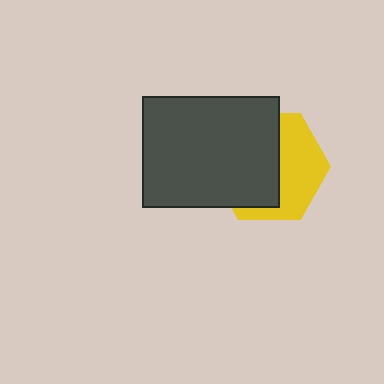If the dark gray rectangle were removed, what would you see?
You would see the complete yellow hexagon.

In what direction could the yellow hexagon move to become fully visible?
The yellow hexagon could move right. That would shift it out from behind the dark gray rectangle entirely.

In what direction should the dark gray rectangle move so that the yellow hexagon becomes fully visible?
The dark gray rectangle should move left. That is the shortest direction to clear the overlap and leave the yellow hexagon fully visible.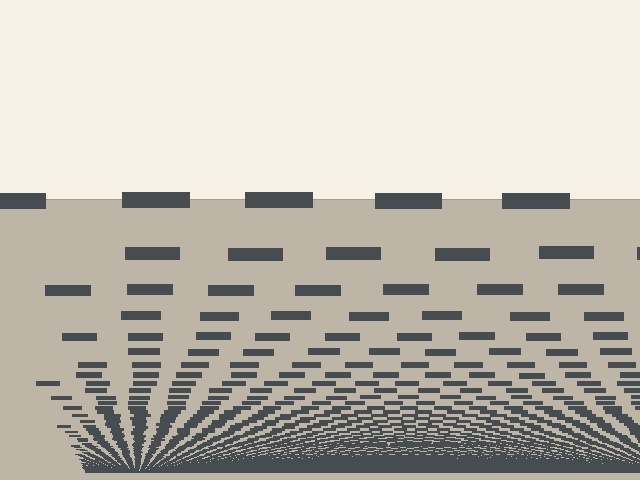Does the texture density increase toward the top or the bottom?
Density increases toward the bottom.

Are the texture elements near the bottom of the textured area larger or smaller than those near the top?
Smaller. The gradient is inverted — elements near the bottom are smaller and denser.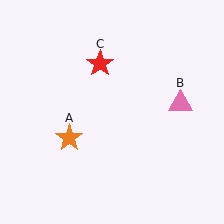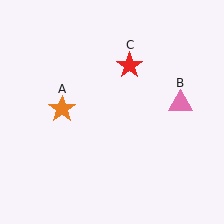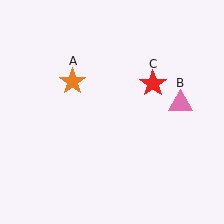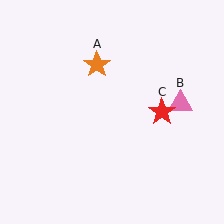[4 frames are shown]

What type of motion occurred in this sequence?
The orange star (object A), red star (object C) rotated clockwise around the center of the scene.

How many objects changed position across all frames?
2 objects changed position: orange star (object A), red star (object C).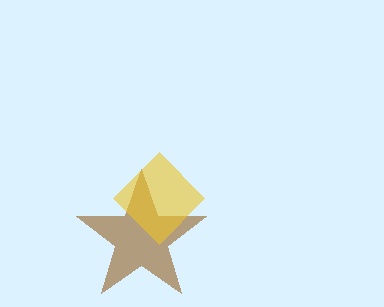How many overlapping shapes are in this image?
There are 2 overlapping shapes in the image.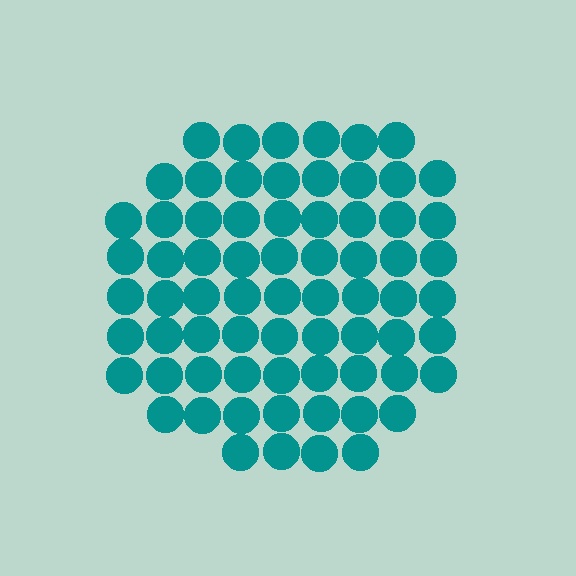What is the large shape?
The large shape is a circle.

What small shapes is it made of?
It is made of small circles.